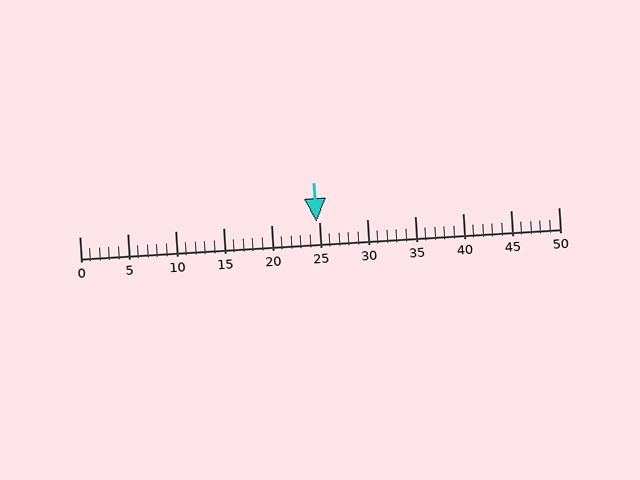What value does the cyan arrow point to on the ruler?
The cyan arrow points to approximately 25.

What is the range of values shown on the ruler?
The ruler shows values from 0 to 50.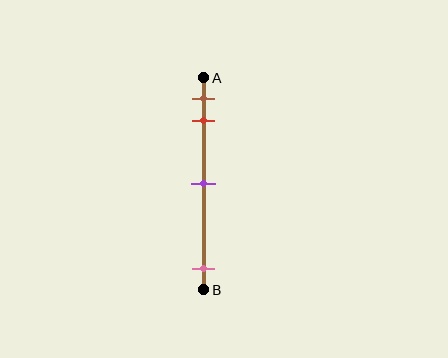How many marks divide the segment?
There are 4 marks dividing the segment.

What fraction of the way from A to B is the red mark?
The red mark is approximately 20% (0.2) of the way from A to B.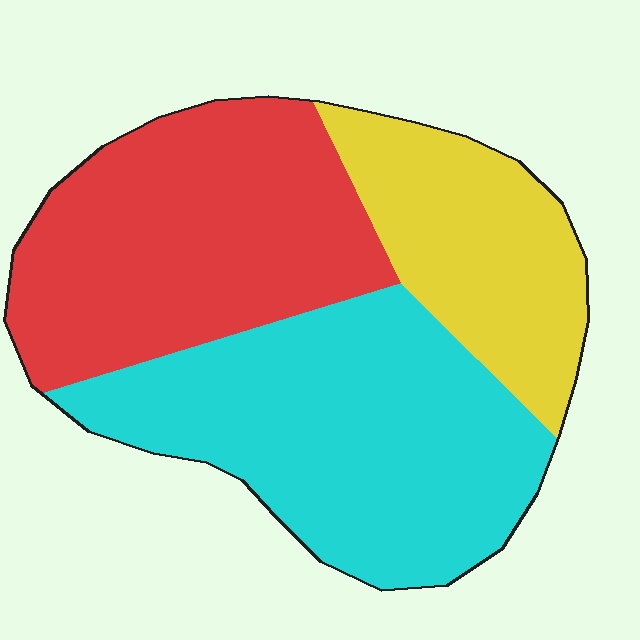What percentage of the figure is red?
Red covers roughly 35% of the figure.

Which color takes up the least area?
Yellow, at roughly 20%.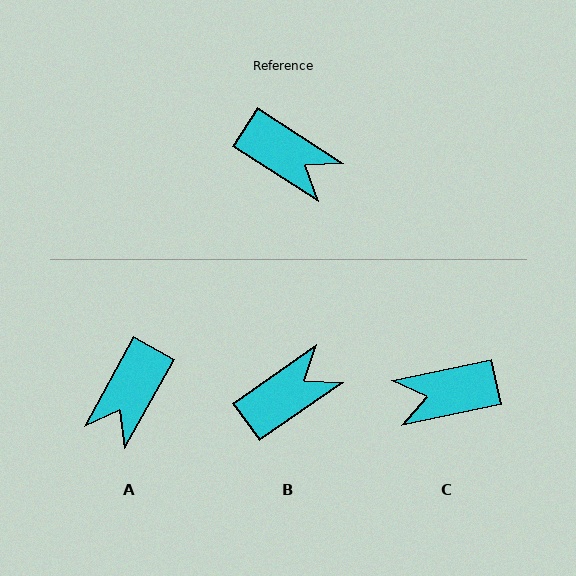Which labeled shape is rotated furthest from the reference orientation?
C, about 135 degrees away.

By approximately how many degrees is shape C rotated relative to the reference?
Approximately 135 degrees clockwise.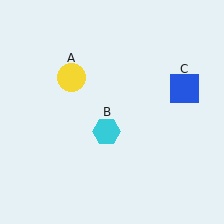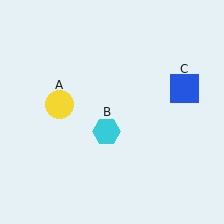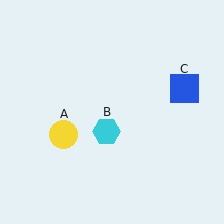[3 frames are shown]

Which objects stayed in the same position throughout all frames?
Cyan hexagon (object B) and blue square (object C) remained stationary.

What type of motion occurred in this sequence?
The yellow circle (object A) rotated counterclockwise around the center of the scene.